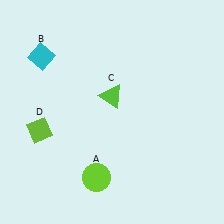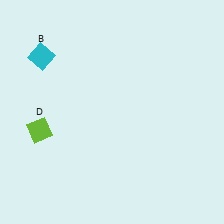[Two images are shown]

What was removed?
The lime circle (A), the lime triangle (C) were removed in Image 2.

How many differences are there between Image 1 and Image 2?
There are 2 differences between the two images.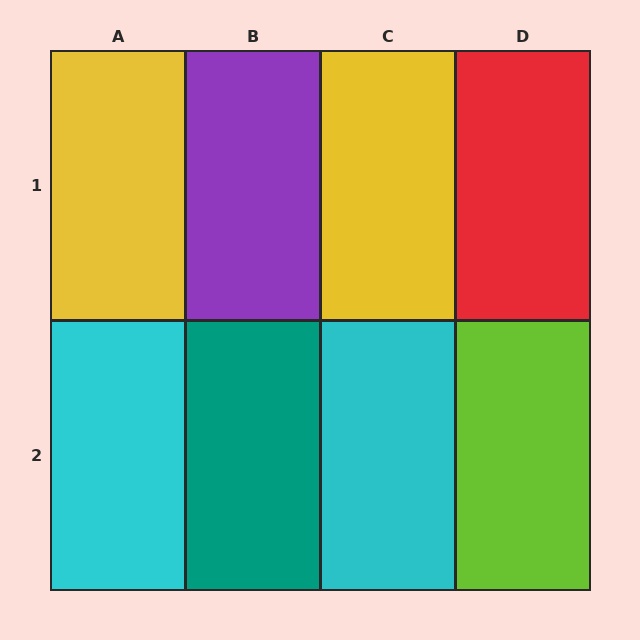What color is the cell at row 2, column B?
Teal.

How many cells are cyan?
2 cells are cyan.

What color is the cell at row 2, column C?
Cyan.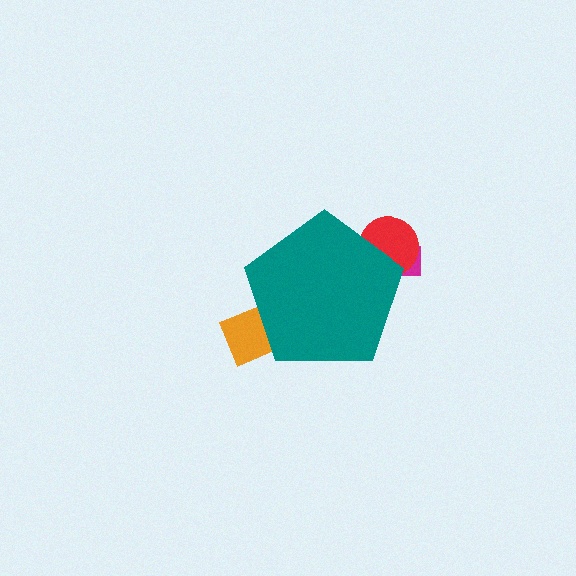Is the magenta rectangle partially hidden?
Yes, the magenta rectangle is partially hidden behind the teal pentagon.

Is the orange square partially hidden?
Yes, the orange square is partially hidden behind the teal pentagon.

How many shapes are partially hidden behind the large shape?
3 shapes are partially hidden.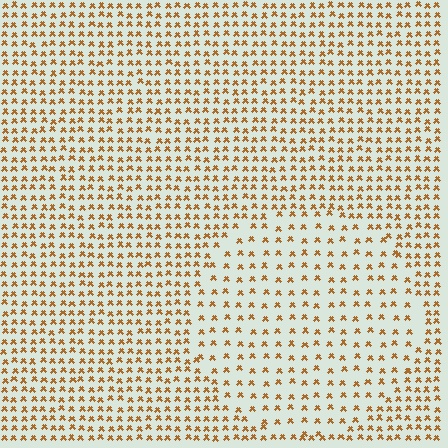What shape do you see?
I see a circle.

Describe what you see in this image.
The image contains small brown elements arranged at two different densities. A circle-shaped region is visible where the elements are less densely packed than the surrounding area.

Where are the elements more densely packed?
The elements are more densely packed outside the circle boundary.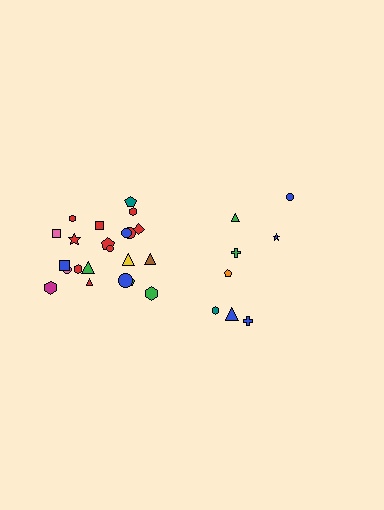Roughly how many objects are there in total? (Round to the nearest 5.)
Roughly 30 objects in total.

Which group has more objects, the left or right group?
The left group.